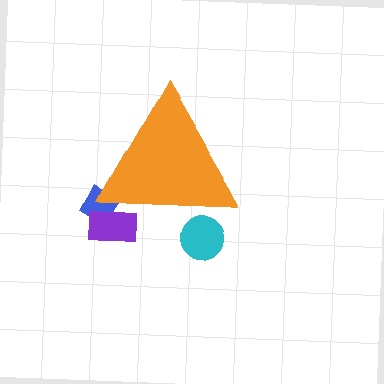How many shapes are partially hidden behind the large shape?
3 shapes are partially hidden.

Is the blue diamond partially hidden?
Yes, the blue diamond is partially hidden behind the orange triangle.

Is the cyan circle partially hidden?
Yes, the cyan circle is partially hidden behind the orange triangle.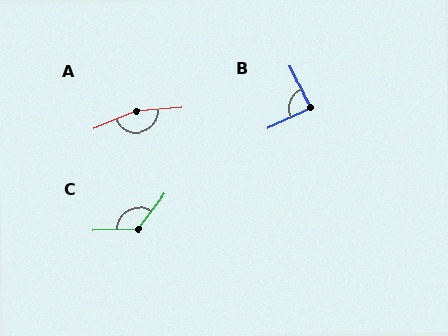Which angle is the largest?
A, at approximately 162 degrees.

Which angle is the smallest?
B, at approximately 90 degrees.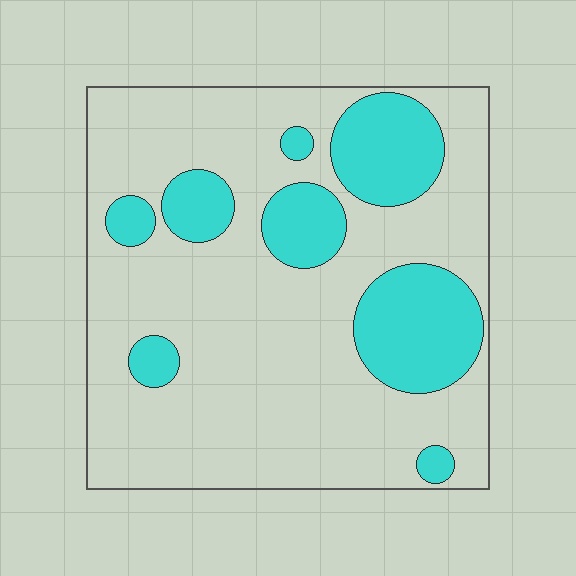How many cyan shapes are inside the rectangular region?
8.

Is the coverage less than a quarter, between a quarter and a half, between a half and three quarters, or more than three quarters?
Less than a quarter.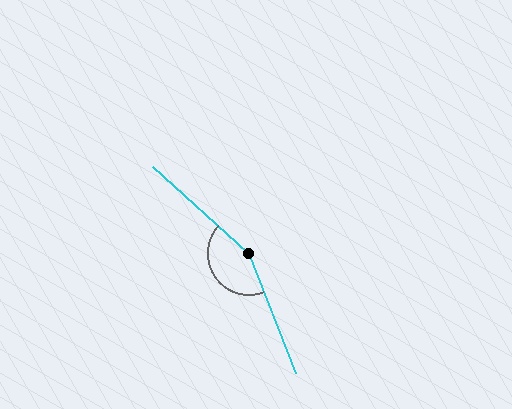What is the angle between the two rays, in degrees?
Approximately 153 degrees.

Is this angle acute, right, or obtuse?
It is obtuse.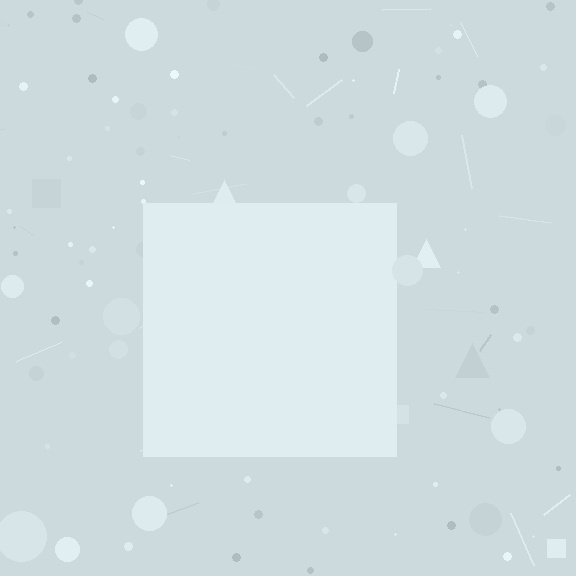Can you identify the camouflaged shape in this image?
The camouflaged shape is a square.